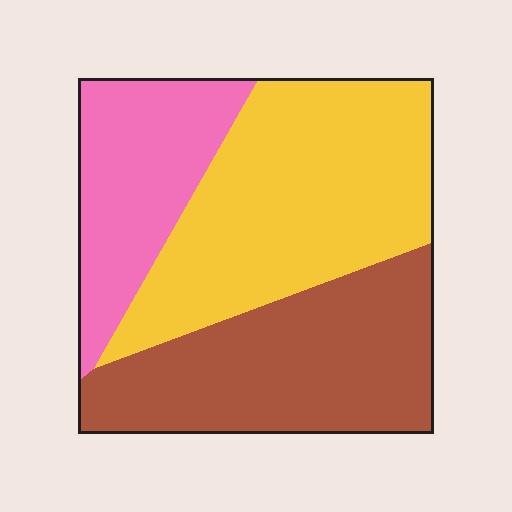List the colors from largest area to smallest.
From largest to smallest: yellow, brown, pink.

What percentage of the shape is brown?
Brown covers 35% of the shape.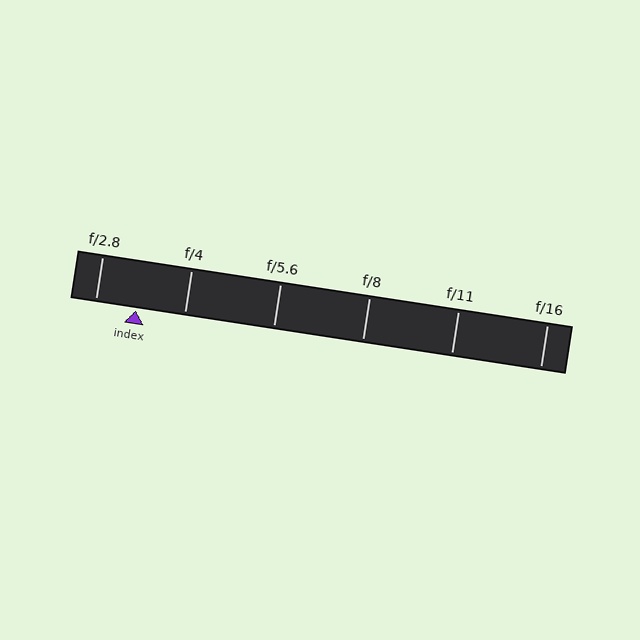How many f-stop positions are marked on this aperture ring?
There are 6 f-stop positions marked.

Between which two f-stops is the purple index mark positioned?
The index mark is between f/2.8 and f/4.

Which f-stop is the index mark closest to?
The index mark is closest to f/2.8.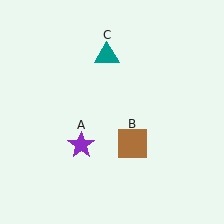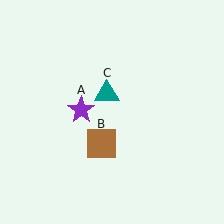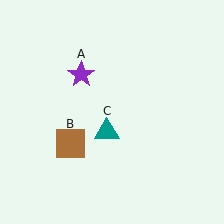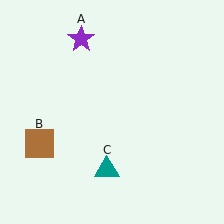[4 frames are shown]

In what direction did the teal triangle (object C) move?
The teal triangle (object C) moved down.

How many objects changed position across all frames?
3 objects changed position: purple star (object A), brown square (object B), teal triangle (object C).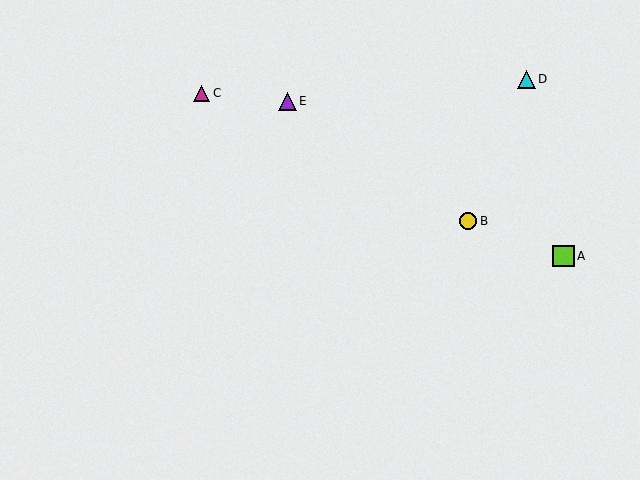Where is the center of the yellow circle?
The center of the yellow circle is at (468, 221).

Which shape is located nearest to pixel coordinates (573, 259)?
The lime square (labeled A) at (563, 256) is nearest to that location.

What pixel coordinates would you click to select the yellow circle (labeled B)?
Click at (468, 221) to select the yellow circle B.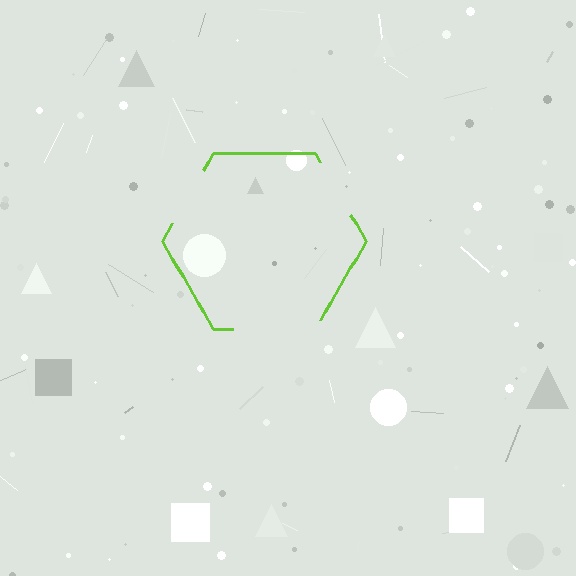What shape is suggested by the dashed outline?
The dashed outline suggests a hexagon.